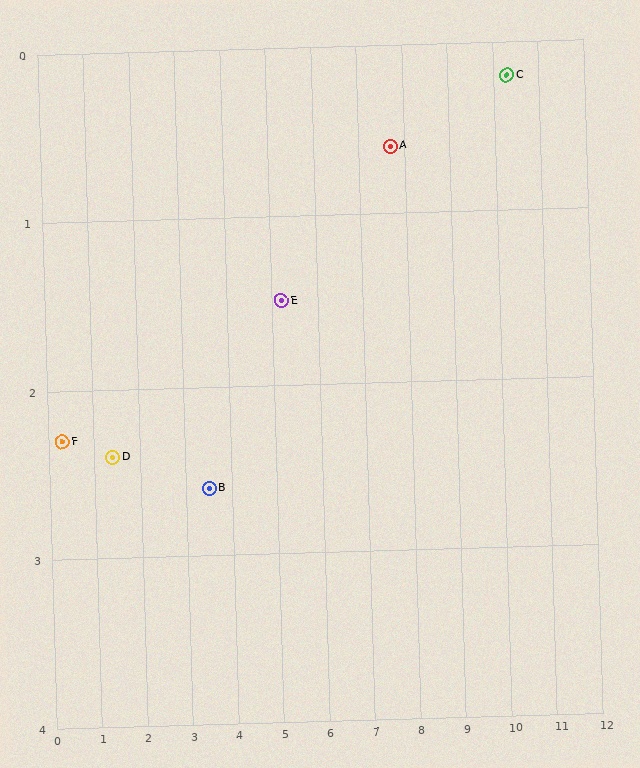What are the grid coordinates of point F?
Point F is at approximately (0.3, 2.3).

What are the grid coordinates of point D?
Point D is at approximately (1.4, 2.4).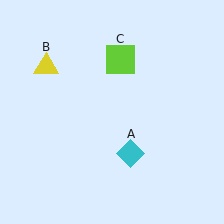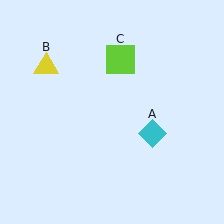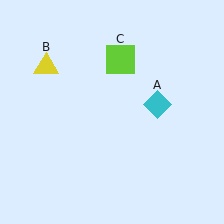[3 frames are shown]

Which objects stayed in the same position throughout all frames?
Yellow triangle (object B) and lime square (object C) remained stationary.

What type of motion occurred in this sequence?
The cyan diamond (object A) rotated counterclockwise around the center of the scene.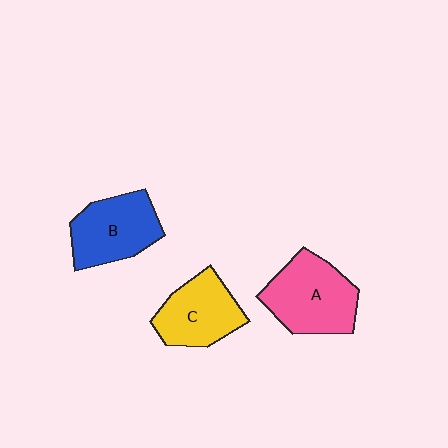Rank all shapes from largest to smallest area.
From largest to smallest: A (pink), B (blue), C (yellow).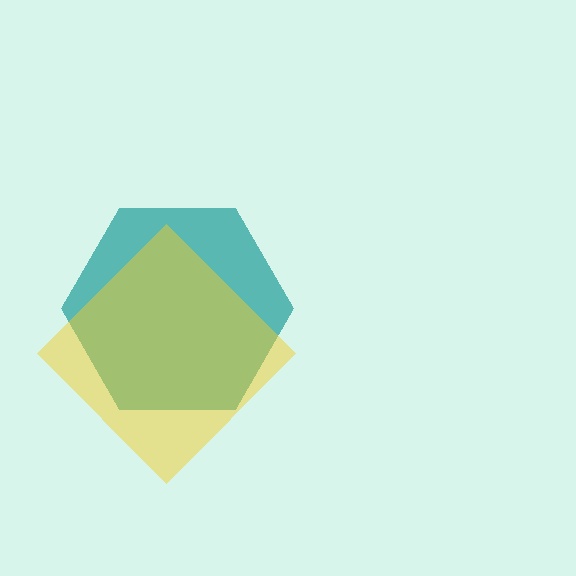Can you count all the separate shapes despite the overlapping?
Yes, there are 2 separate shapes.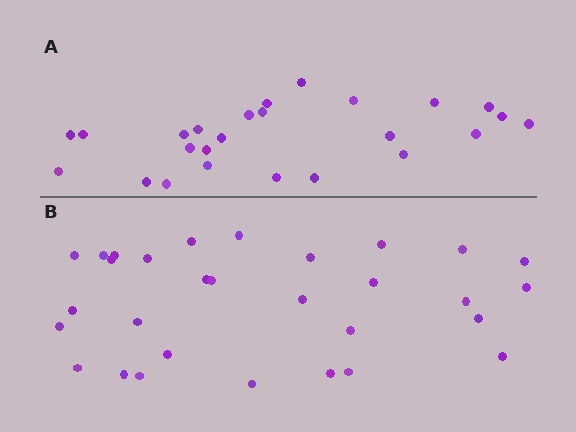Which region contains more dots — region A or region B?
Region B (the bottom region) has more dots.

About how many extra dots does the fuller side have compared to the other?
Region B has about 5 more dots than region A.